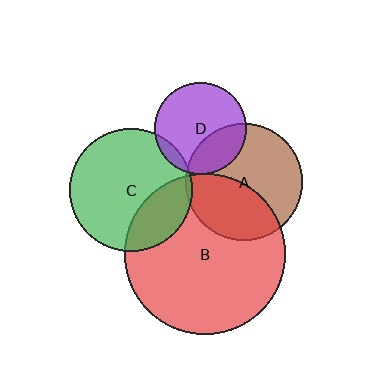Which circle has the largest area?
Circle B (red).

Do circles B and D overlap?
Yes.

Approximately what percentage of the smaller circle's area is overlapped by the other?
Approximately 5%.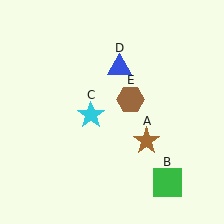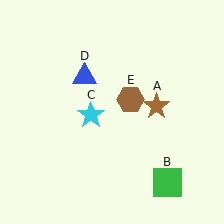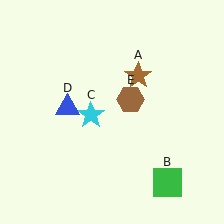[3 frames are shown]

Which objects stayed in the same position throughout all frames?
Green square (object B) and cyan star (object C) and brown hexagon (object E) remained stationary.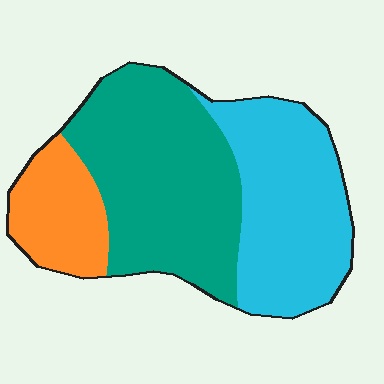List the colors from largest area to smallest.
From largest to smallest: teal, cyan, orange.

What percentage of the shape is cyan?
Cyan covers 37% of the shape.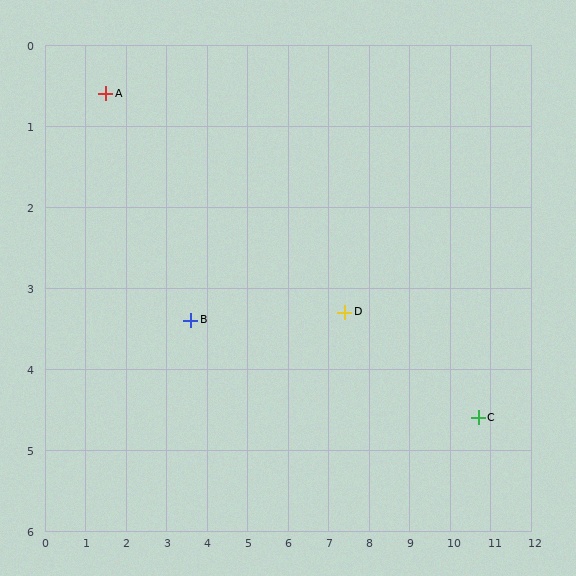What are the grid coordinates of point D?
Point D is at approximately (7.4, 3.3).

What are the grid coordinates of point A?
Point A is at approximately (1.5, 0.6).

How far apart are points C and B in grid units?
Points C and B are about 7.2 grid units apart.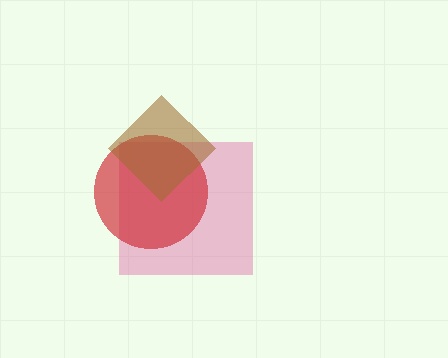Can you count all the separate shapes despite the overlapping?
Yes, there are 3 separate shapes.